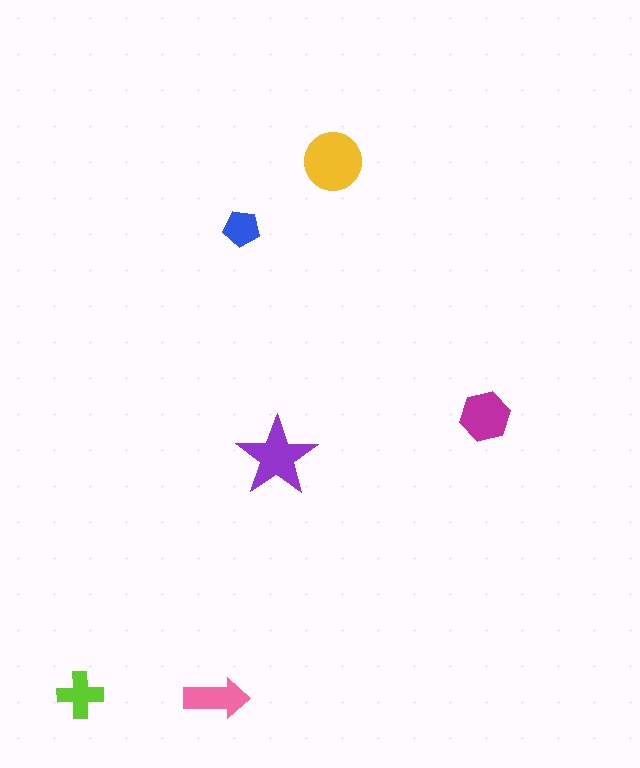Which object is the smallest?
The blue pentagon.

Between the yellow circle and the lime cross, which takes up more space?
The yellow circle.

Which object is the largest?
The yellow circle.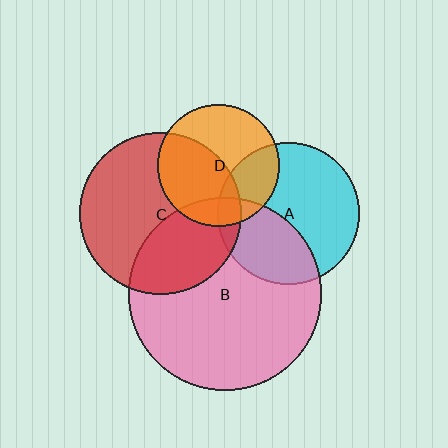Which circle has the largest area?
Circle B (pink).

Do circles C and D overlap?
Yes.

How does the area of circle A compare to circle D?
Approximately 1.4 times.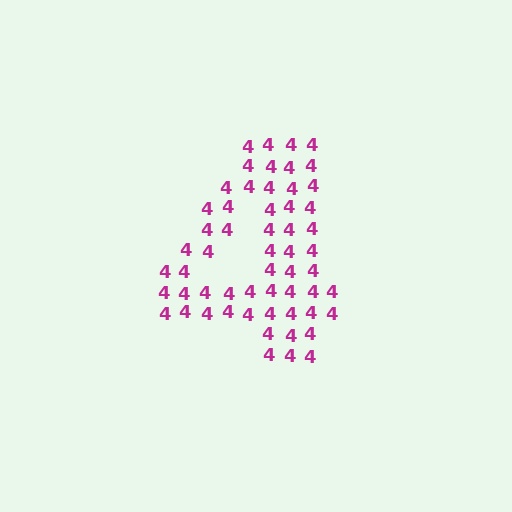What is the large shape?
The large shape is the digit 4.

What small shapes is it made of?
It is made of small digit 4's.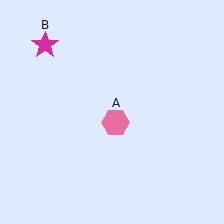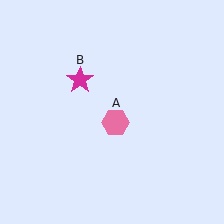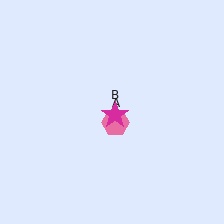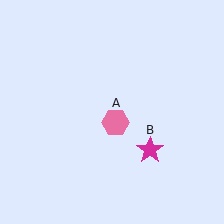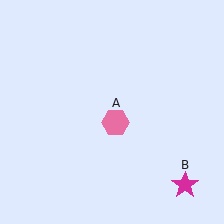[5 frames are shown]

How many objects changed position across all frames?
1 object changed position: magenta star (object B).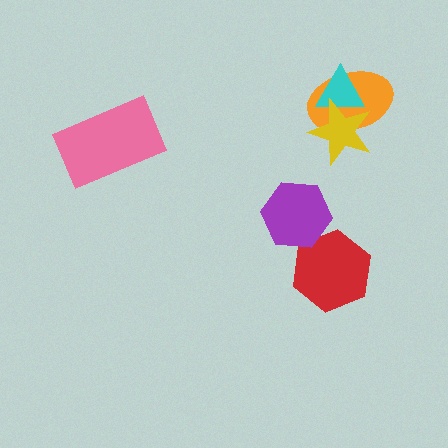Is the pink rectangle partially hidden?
No, no other shape covers it.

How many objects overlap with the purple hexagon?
1 object overlaps with the purple hexagon.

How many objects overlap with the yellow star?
2 objects overlap with the yellow star.